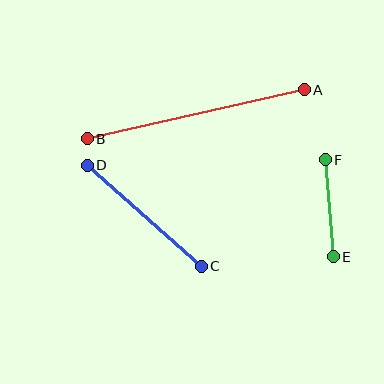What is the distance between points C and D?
The distance is approximately 153 pixels.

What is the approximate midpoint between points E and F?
The midpoint is at approximately (329, 208) pixels.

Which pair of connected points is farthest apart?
Points A and B are farthest apart.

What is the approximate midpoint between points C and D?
The midpoint is at approximately (144, 216) pixels.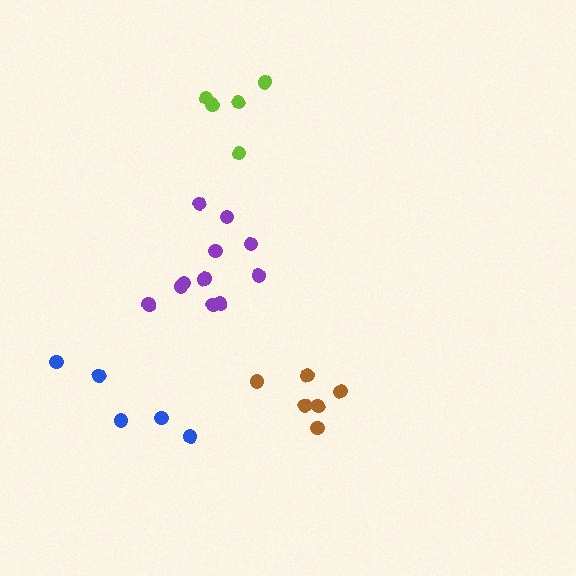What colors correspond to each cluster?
The clusters are colored: brown, lime, purple, blue.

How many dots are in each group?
Group 1: 6 dots, Group 2: 5 dots, Group 3: 11 dots, Group 4: 5 dots (27 total).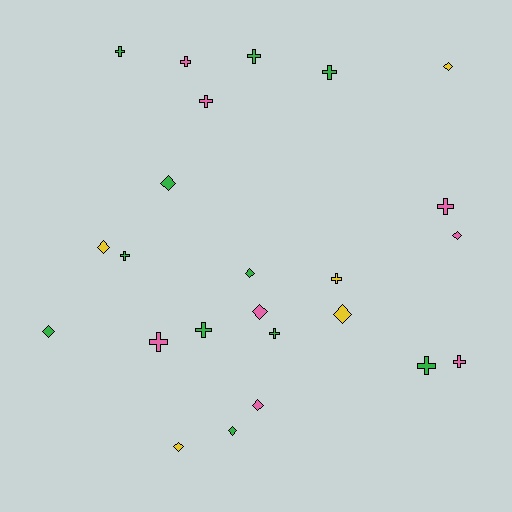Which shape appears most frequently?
Cross, with 13 objects.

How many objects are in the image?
There are 24 objects.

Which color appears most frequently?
Green, with 11 objects.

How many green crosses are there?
There are 7 green crosses.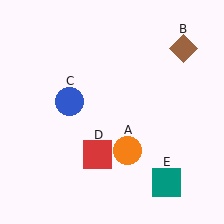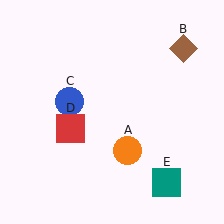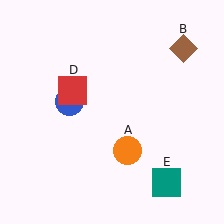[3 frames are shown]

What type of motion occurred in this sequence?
The red square (object D) rotated clockwise around the center of the scene.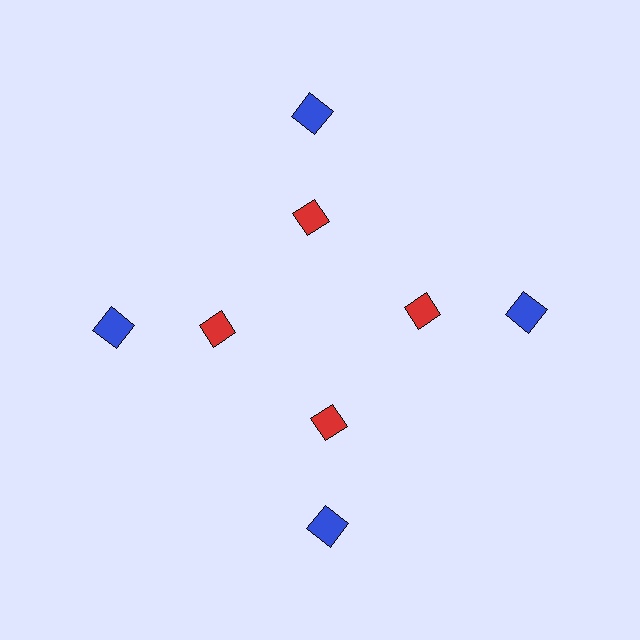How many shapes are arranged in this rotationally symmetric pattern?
There are 8 shapes, arranged in 4 groups of 2.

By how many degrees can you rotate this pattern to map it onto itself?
The pattern maps onto itself every 90 degrees of rotation.